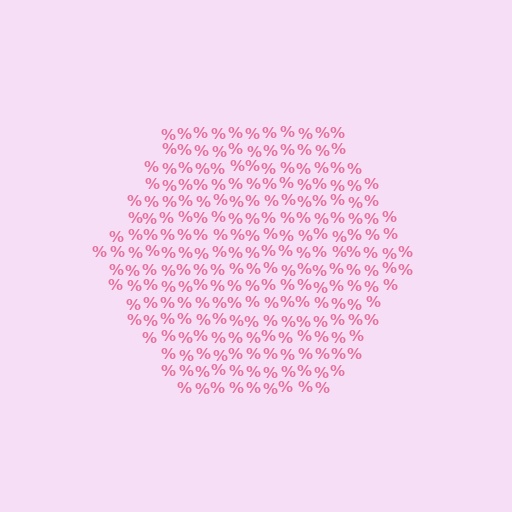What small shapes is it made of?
It is made of small percent signs.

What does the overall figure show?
The overall figure shows a hexagon.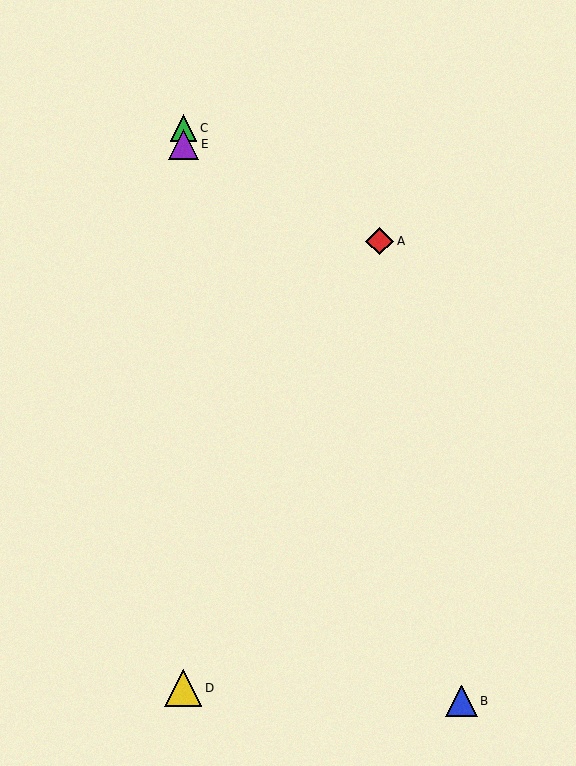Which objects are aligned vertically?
Objects C, D, E are aligned vertically.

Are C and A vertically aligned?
No, C is at x≈183 and A is at x≈380.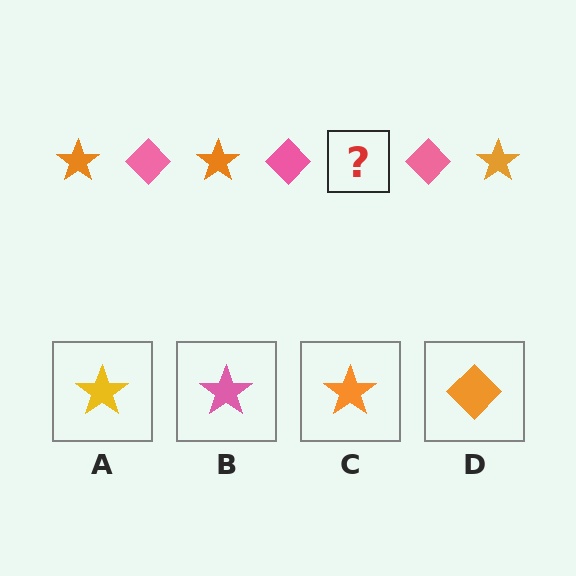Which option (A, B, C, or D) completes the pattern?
C.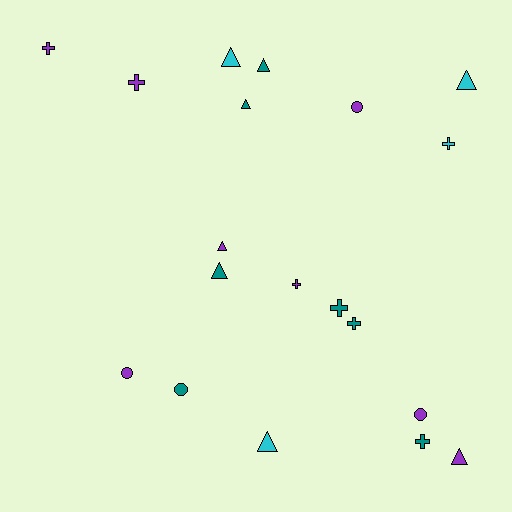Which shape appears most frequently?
Triangle, with 8 objects.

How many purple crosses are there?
There are 3 purple crosses.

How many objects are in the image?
There are 19 objects.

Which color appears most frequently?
Purple, with 8 objects.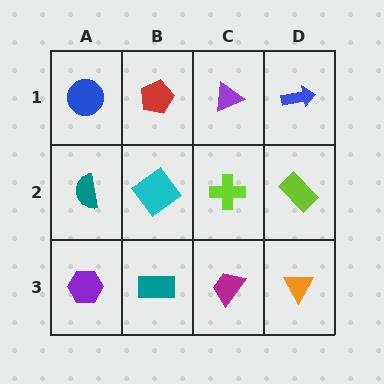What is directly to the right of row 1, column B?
A purple triangle.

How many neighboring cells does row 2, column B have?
4.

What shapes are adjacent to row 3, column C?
A lime cross (row 2, column C), a teal rectangle (row 3, column B), an orange triangle (row 3, column D).